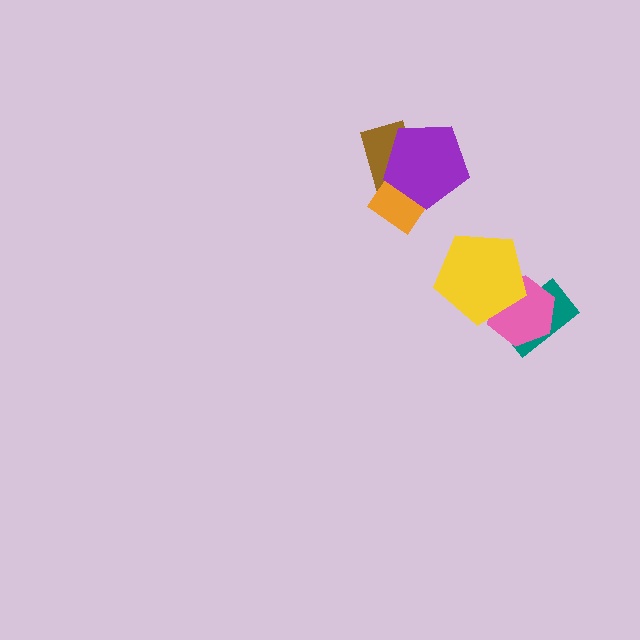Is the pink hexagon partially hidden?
Yes, it is partially covered by another shape.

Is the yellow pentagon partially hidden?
No, no other shape covers it.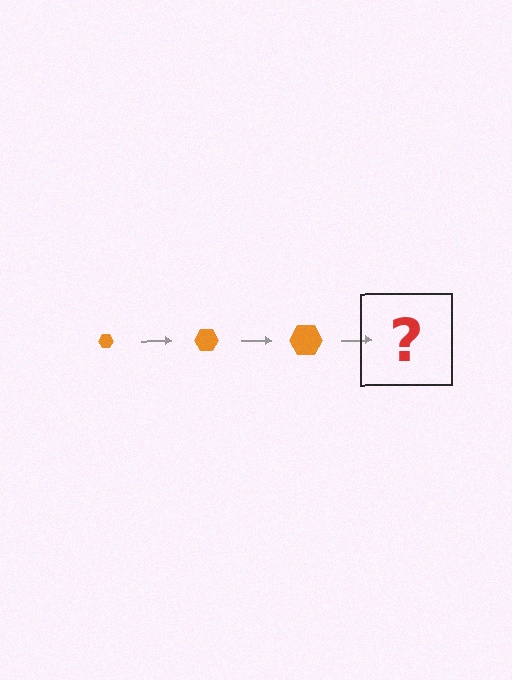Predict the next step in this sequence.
The next step is an orange hexagon, larger than the previous one.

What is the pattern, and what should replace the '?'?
The pattern is that the hexagon gets progressively larger each step. The '?' should be an orange hexagon, larger than the previous one.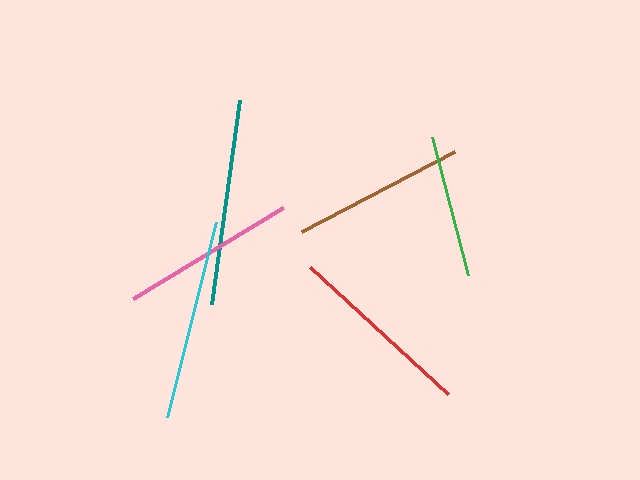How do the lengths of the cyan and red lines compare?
The cyan and red lines are approximately the same length.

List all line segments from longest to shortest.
From longest to shortest: teal, cyan, red, pink, brown, green.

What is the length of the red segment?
The red segment is approximately 187 pixels long.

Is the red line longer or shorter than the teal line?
The teal line is longer than the red line.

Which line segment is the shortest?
The green line is the shortest at approximately 143 pixels.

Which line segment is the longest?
The teal line is the longest at approximately 206 pixels.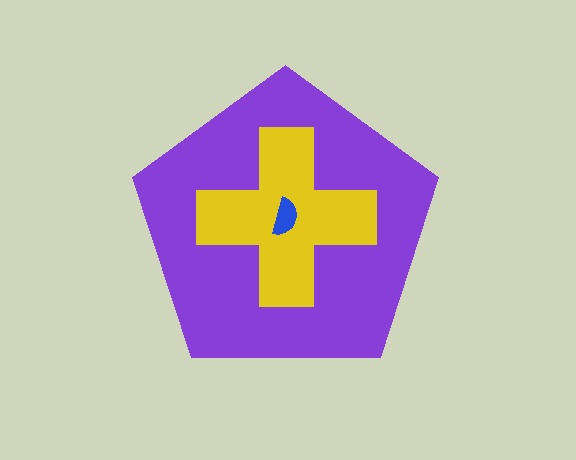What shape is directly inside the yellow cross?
The blue semicircle.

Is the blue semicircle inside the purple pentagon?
Yes.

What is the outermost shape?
The purple pentagon.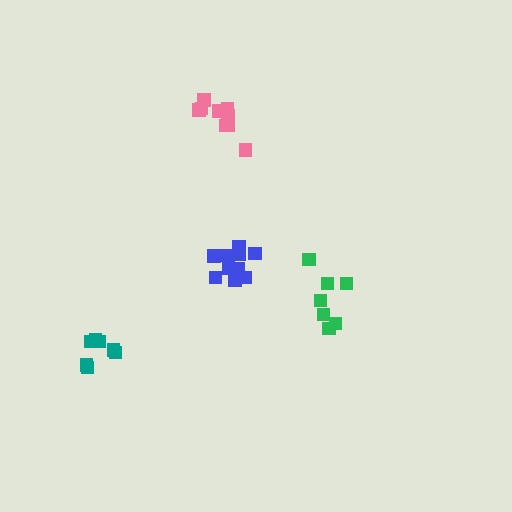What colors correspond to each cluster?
The clusters are colored: blue, pink, green, teal.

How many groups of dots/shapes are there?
There are 4 groups.